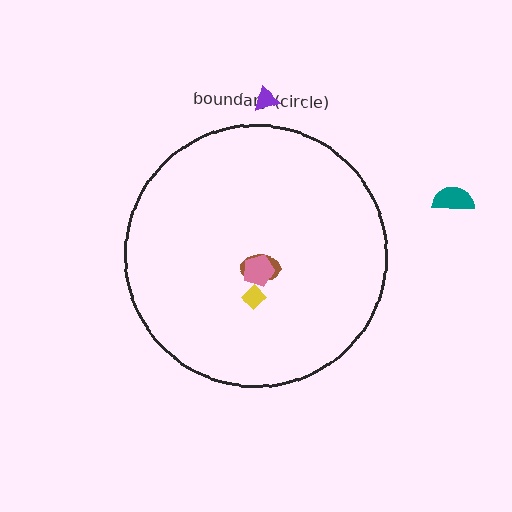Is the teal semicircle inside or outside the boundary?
Outside.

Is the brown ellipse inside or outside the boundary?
Inside.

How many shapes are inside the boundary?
3 inside, 2 outside.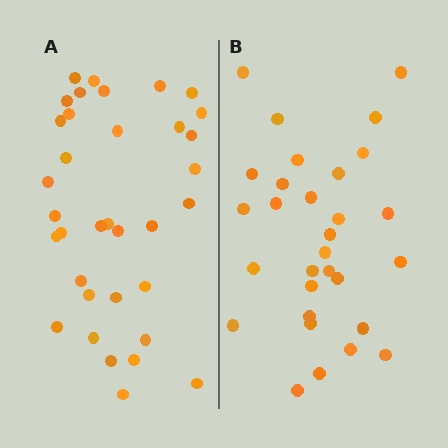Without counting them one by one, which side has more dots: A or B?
Region A (the left region) has more dots.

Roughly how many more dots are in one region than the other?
Region A has about 5 more dots than region B.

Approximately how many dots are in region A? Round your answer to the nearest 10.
About 40 dots. (The exact count is 35, which rounds to 40.)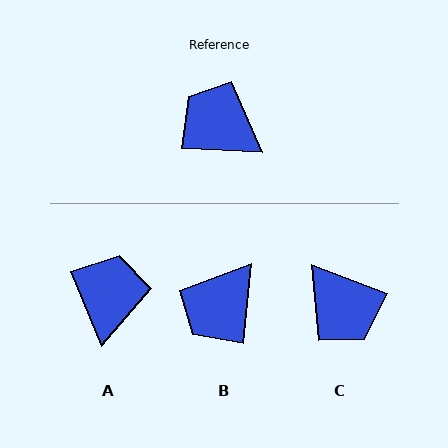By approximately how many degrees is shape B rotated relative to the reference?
Approximately 87 degrees counter-clockwise.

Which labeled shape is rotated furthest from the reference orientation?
C, about 162 degrees away.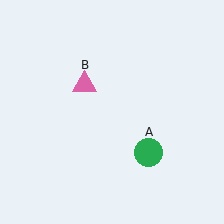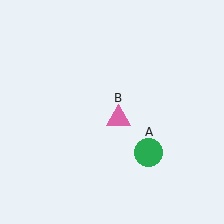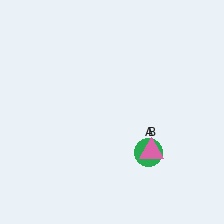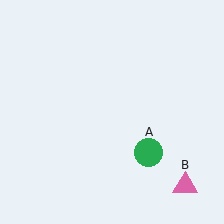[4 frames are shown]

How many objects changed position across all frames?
1 object changed position: pink triangle (object B).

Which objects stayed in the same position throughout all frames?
Green circle (object A) remained stationary.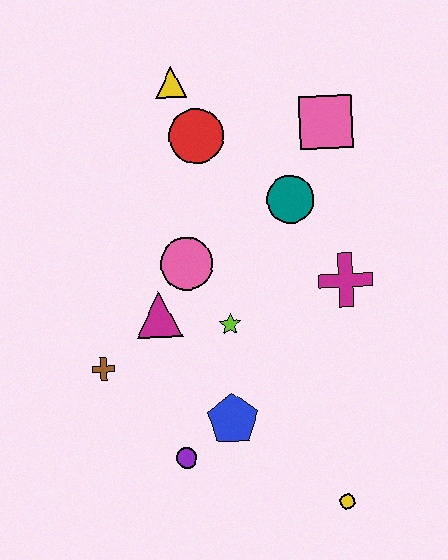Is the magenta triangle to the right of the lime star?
No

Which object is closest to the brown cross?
The magenta triangle is closest to the brown cross.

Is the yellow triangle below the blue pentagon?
No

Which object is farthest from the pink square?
The yellow circle is farthest from the pink square.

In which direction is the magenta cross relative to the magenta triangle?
The magenta cross is to the right of the magenta triangle.